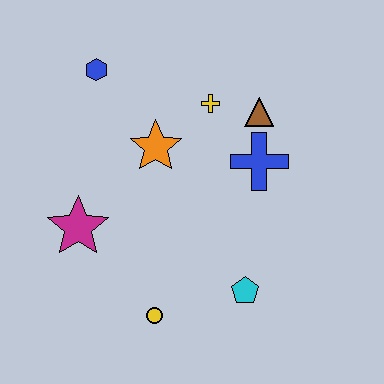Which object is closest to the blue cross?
The brown triangle is closest to the blue cross.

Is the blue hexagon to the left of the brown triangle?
Yes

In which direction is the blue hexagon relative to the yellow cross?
The blue hexagon is to the left of the yellow cross.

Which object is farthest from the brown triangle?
The yellow circle is farthest from the brown triangle.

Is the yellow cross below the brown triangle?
No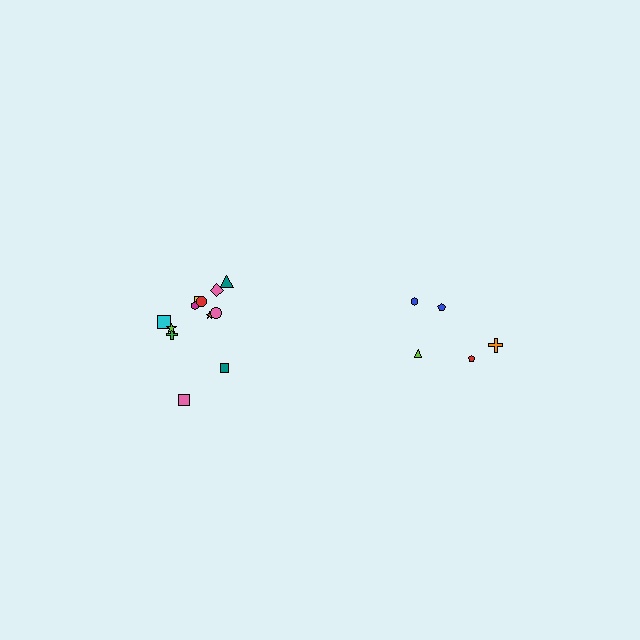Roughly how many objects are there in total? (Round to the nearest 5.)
Roughly 15 objects in total.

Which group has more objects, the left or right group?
The left group.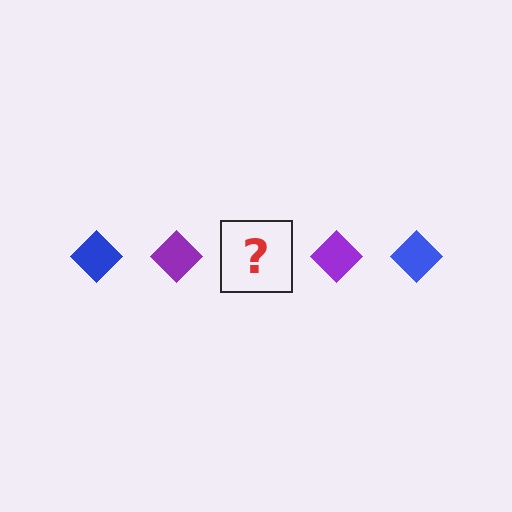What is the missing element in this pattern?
The missing element is a blue diamond.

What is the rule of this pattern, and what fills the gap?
The rule is that the pattern cycles through blue, purple diamonds. The gap should be filled with a blue diamond.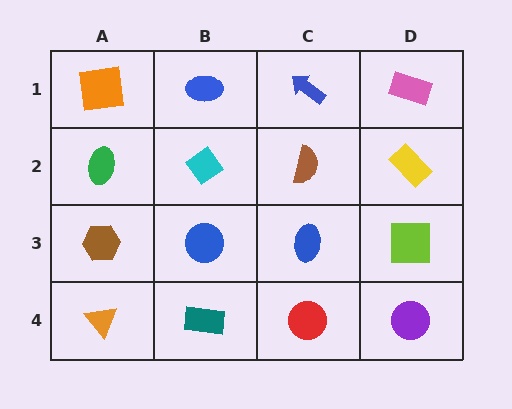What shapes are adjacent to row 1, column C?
A brown semicircle (row 2, column C), a blue ellipse (row 1, column B), a pink rectangle (row 1, column D).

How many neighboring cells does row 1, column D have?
2.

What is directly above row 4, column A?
A brown hexagon.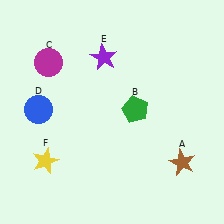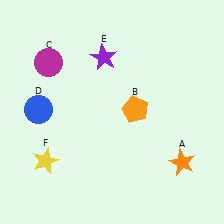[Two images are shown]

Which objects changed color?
A changed from brown to orange. B changed from green to orange.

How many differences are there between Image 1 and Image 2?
There are 2 differences between the two images.